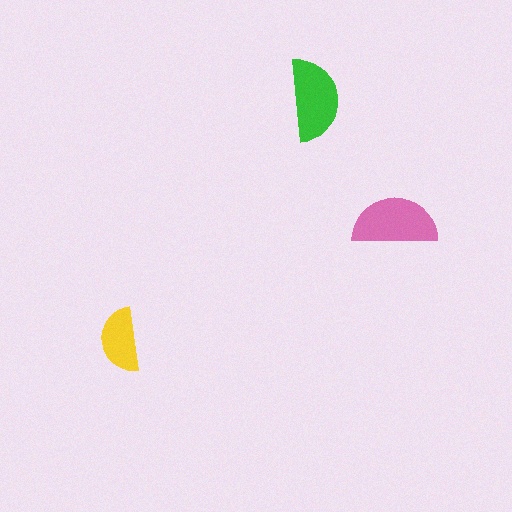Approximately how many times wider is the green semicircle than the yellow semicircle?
About 1.5 times wider.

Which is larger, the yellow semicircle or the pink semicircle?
The pink one.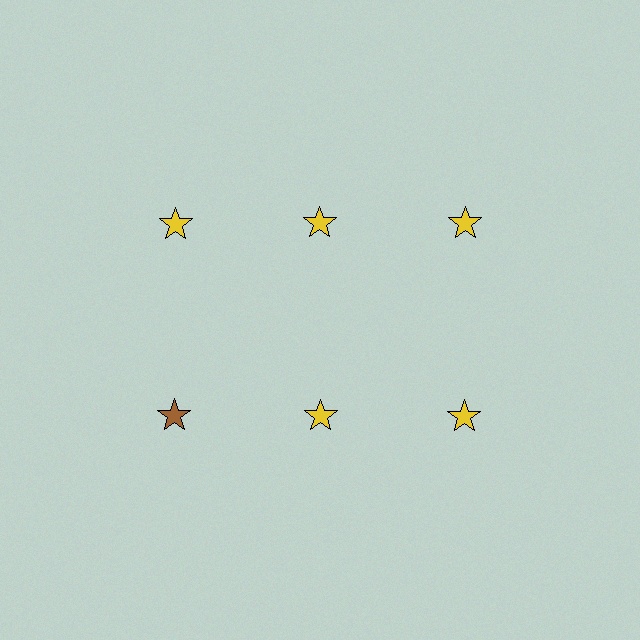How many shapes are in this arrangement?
There are 6 shapes arranged in a grid pattern.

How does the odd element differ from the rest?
It has a different color: brown instead of yellow.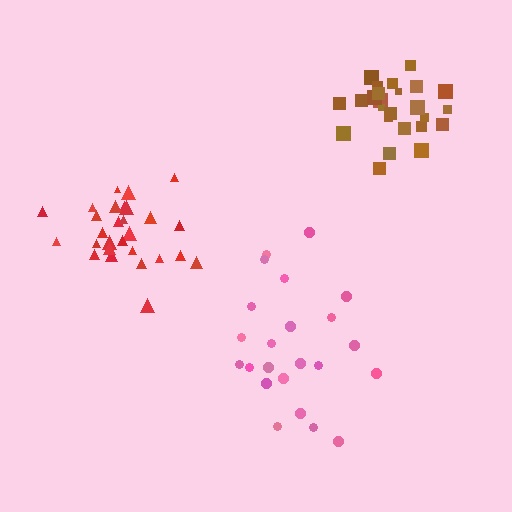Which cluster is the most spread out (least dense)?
Pink.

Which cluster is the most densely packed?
Brown.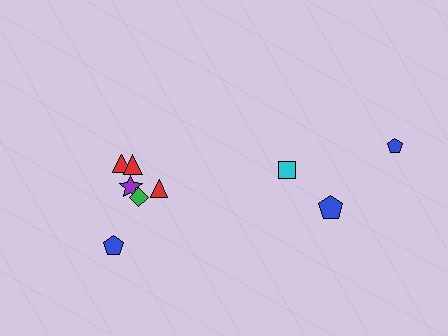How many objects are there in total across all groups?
There are 9 objects.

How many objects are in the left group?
There are 6 objects.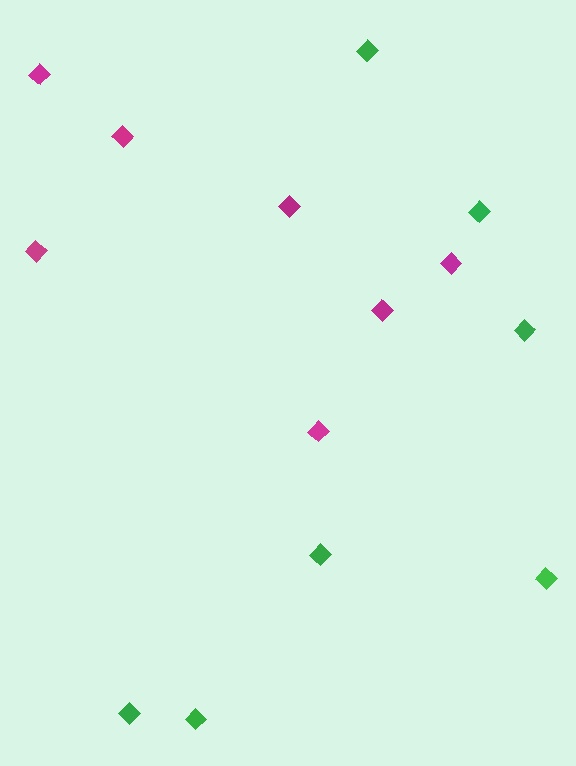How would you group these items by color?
There are 2 groups: one group of green diamonds (7) and one group of magenta diamonds (7).